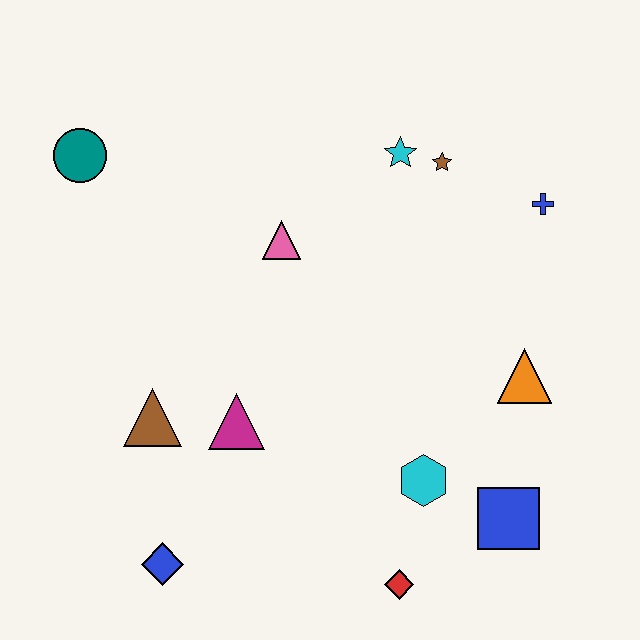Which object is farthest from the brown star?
The blue diamond is farthest from the brown star.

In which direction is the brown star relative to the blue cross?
The brown star is to the left of the blue cross.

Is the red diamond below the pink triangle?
Yes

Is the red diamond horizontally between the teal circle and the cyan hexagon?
Yes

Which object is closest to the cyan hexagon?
The blue square is closest to the cyan hexagon.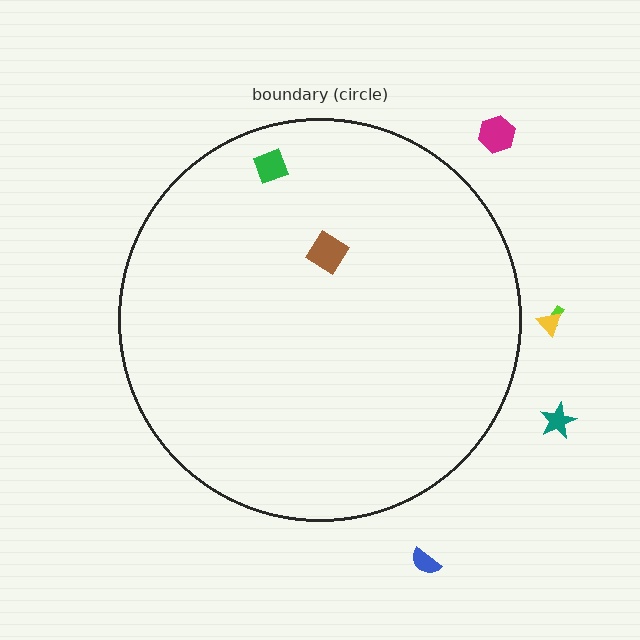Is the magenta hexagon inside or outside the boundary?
Outside.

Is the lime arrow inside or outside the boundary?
Outside.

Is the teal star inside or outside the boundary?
Outside.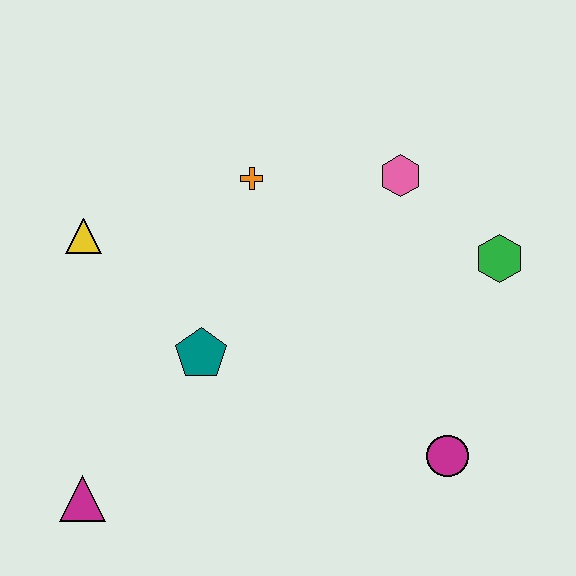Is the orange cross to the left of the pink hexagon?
Yes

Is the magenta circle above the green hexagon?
No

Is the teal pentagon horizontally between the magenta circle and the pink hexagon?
No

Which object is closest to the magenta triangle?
The teal pentagon is closest to the magenta triangle.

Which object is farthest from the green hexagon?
The magenta triangle is farthest from the green hexagon.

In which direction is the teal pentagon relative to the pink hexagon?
The teal pentagon is to the left of the pink hexagon.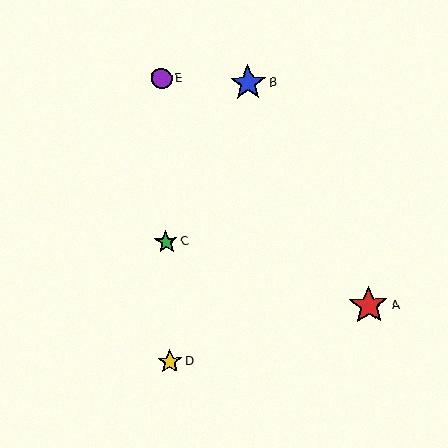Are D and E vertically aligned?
Yes, both are at x≈170.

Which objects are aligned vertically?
Objects C, D, E are aligned vertically.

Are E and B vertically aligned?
No, E is at x≈161 and B is at x≈248.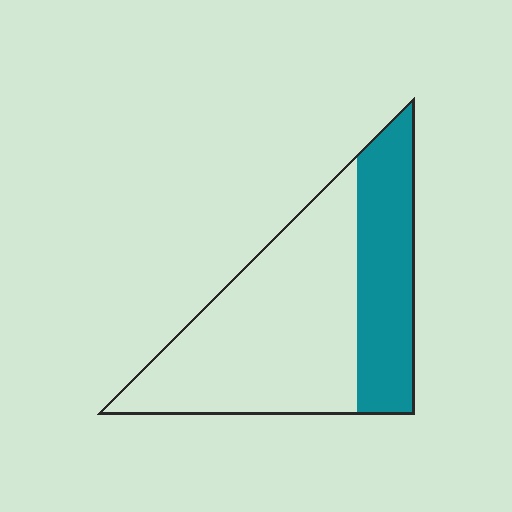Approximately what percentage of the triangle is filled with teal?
Approximately 35%.